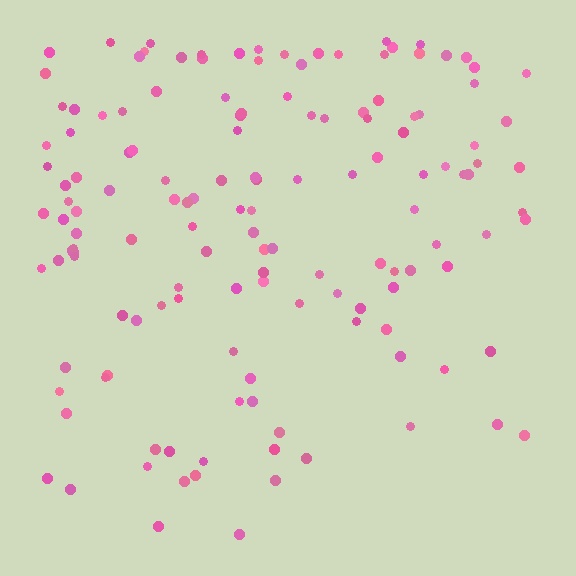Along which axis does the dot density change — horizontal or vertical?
Vertical.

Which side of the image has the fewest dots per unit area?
The bottom.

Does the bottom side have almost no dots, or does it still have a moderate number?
Still a moderate number, just noticeably fewer than the top.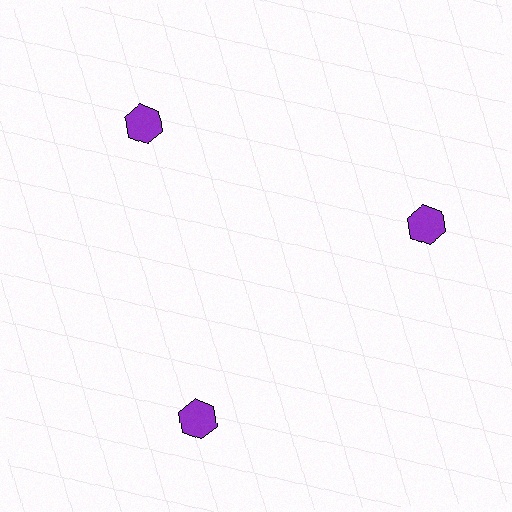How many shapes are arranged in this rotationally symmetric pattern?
There are 3 shapes, arranged in 3 groups of 1.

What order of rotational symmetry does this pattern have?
This pattern has 3-fold rotational symmetry.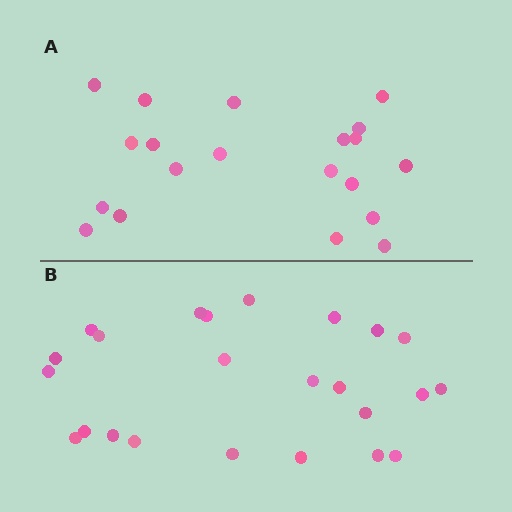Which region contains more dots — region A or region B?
Region B (the bottom region) has more dots.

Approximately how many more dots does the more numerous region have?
Region B has about 4 more dots than region A.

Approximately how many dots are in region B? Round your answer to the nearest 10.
About 20 dots. (The exact count is 24, which rounds to 20.)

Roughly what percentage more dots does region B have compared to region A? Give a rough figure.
About 20% more.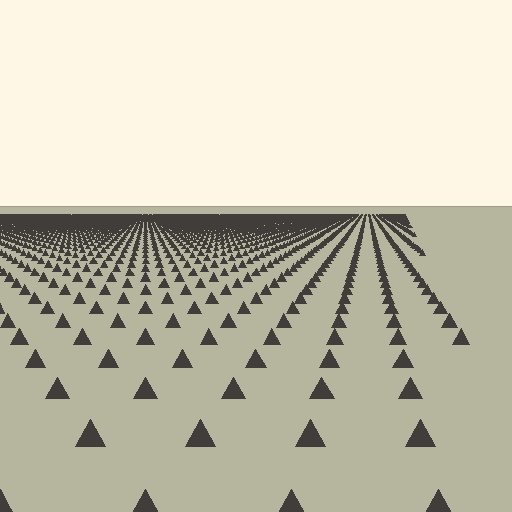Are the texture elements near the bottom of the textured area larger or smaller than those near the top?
Larger. Near the bottom, elements are closer to the viewer and appear at a bigger on-screen size.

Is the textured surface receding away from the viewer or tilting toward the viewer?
The surface is receding away from the viewer. Texture elements get smaller and denser toward the top.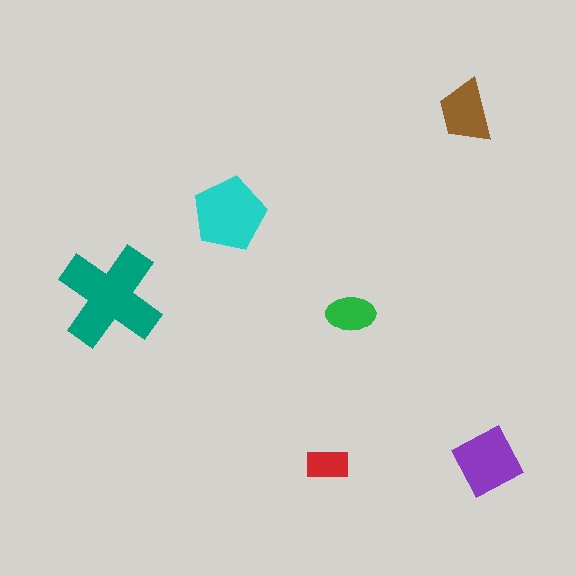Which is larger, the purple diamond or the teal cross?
The teal cross.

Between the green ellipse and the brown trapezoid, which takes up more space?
The brown trapezoid.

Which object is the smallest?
The red rectangle.